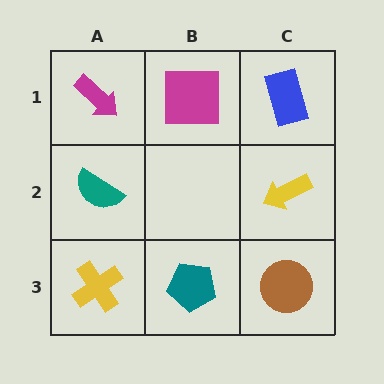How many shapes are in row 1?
3 shapes.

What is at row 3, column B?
A teal pentagon.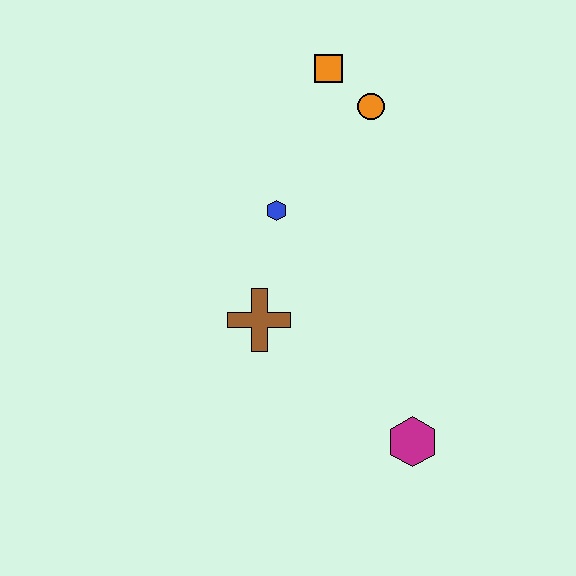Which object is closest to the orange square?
The orange circle is closest to the orange square.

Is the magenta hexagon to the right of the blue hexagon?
Yes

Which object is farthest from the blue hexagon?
The magenta hexagon is farthest from the blue hexagon.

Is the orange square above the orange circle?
Yes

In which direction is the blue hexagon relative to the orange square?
The blue hexagon is below the orange square.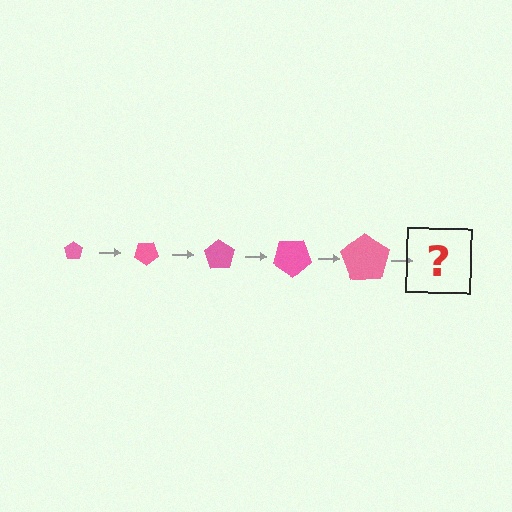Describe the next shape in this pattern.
It should be a pentagon, larger than the previous one and rotated 175 degrees from the start.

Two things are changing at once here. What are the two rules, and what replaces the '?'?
The two rules are that the pentagon grows larger each step and it rotates 35 degrees each step. The '?' should be a pentagon, larger than the previous one and rotated 175 degrees from the start.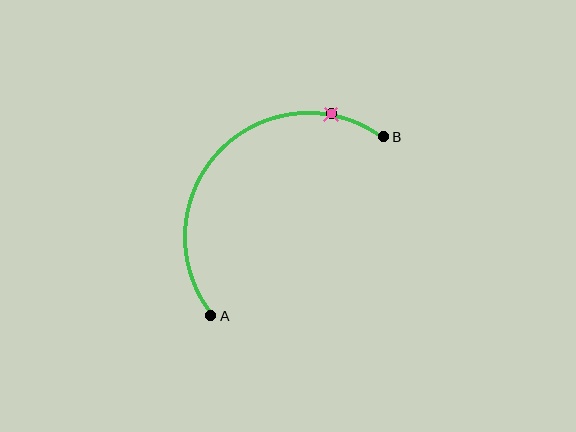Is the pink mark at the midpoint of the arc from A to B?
No. The pink mark lies on the arc but is closer to endpoint B. The arc midpoint would be at the point on the curve equidistant along the arc from both A and B.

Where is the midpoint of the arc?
The arc midpoint is the point on the curve farthest from the straight line joining A and B. It sits above and to the left of that line.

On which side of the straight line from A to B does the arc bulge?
The arc bulges above and to the left of the straight line connecting A and B.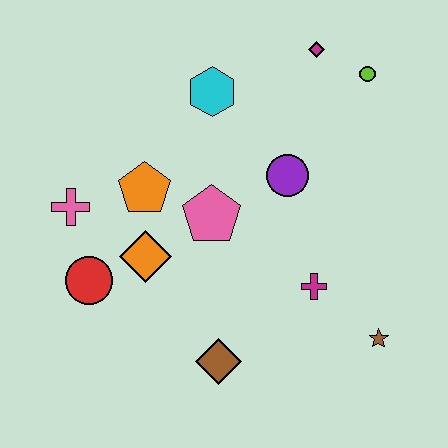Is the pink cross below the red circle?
No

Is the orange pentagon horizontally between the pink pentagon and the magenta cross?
No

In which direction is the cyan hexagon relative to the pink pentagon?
The cyan hexagon is above the pink pentagon.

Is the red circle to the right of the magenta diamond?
No